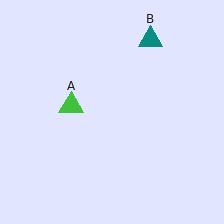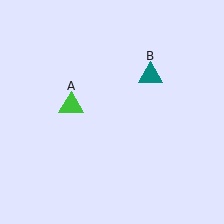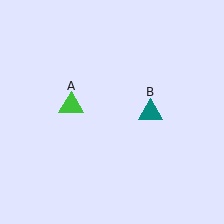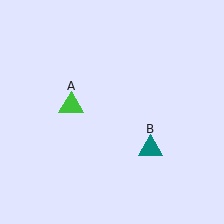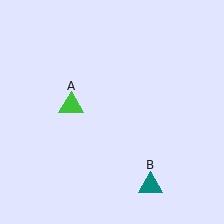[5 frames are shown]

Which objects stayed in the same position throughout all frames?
Green triangle (object A) remained stationary.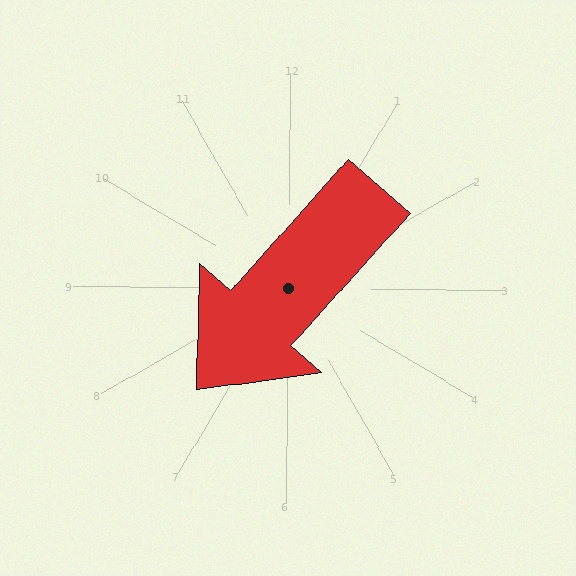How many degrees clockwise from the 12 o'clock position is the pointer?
Approximately 221 degrees.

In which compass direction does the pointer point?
Southwest.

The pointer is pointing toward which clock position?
Roughly 7 o'clock.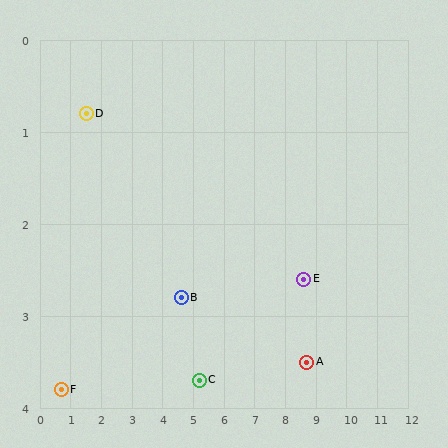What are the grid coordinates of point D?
Point D is at approximately (1.5, 0.8).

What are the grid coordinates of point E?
Point E is at approximately (8.6, 2.6).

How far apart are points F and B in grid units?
Points F and B are about 4.0 grid units apart.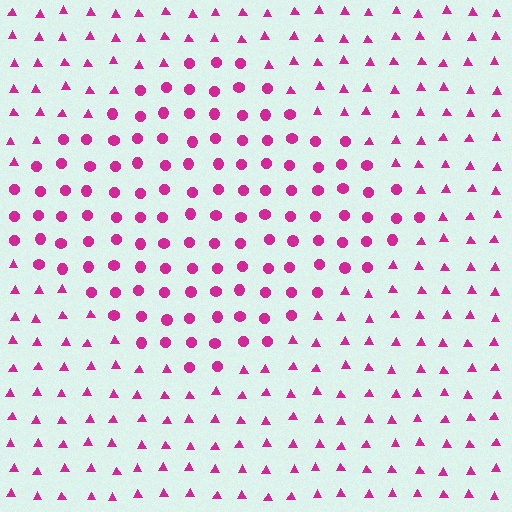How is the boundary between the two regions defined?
The boundary is defined by a change in element shape: circles inside vs. triangles outside. All elements share the same color and spacing.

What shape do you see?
I see a diamond.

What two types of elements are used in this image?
The image uses circles inside the diamond region and triangles outside it.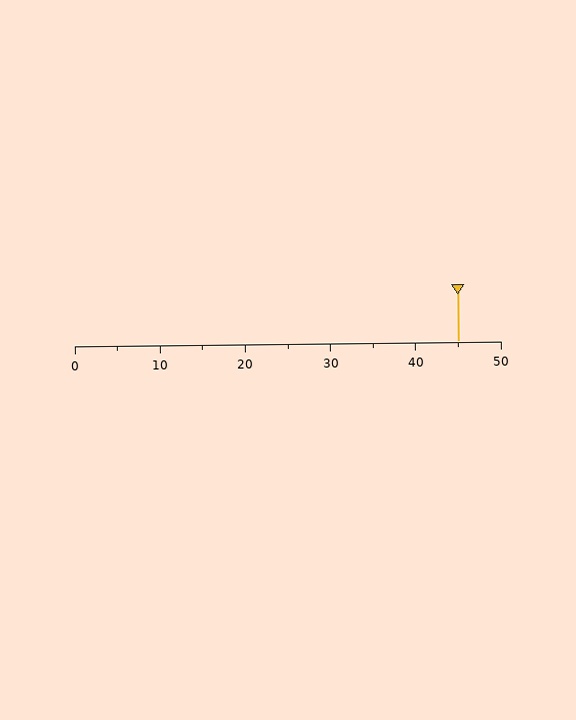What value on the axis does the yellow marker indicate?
The marker indicates approximately 45.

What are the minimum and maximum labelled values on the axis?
The axis runs from 0 to 50.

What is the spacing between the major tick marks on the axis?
The major ticks are spaced 10 apart.